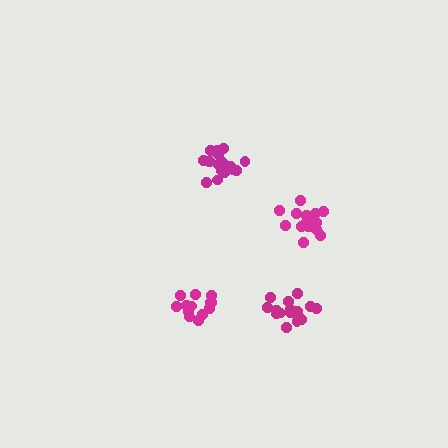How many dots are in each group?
Group 1: 13 dots, Group 2: 15 dots, Group 3: 16 dots, Group 4: 16 dots (60 total).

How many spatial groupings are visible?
There are 4 spatial groupings.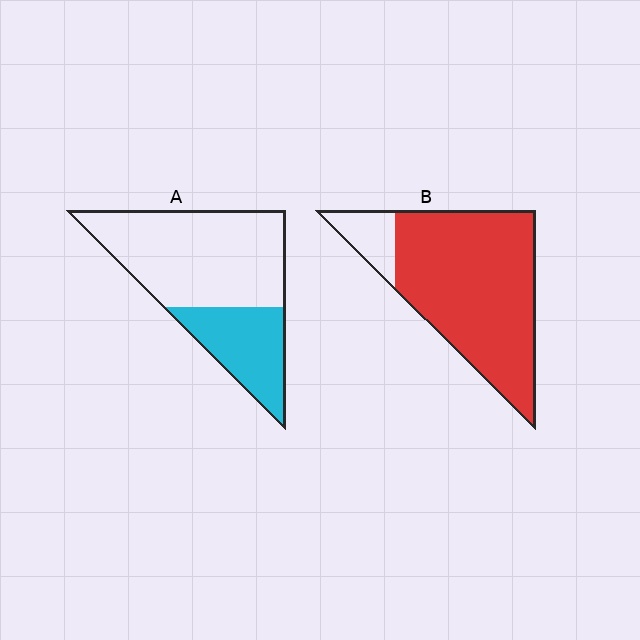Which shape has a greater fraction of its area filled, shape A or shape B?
Shape B.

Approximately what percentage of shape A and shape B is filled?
A is approximately 30% and B is approximately 85%.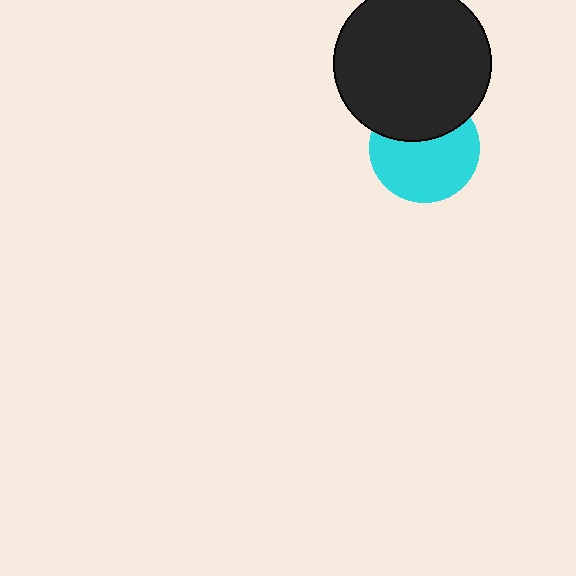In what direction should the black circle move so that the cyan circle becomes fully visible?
The black circle should move up. That is the shortest direction to clear the overlap and leave the cyan circle fully visible.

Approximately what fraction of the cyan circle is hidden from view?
Roughly 35% of the cyan circle is hidden behind the black circle.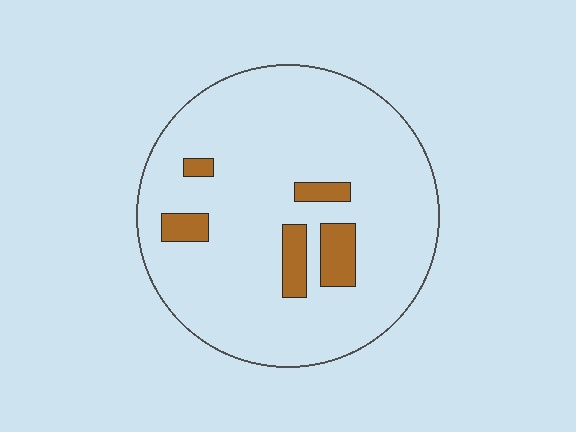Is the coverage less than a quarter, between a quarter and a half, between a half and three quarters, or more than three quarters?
Less than a quarter.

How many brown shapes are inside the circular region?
5.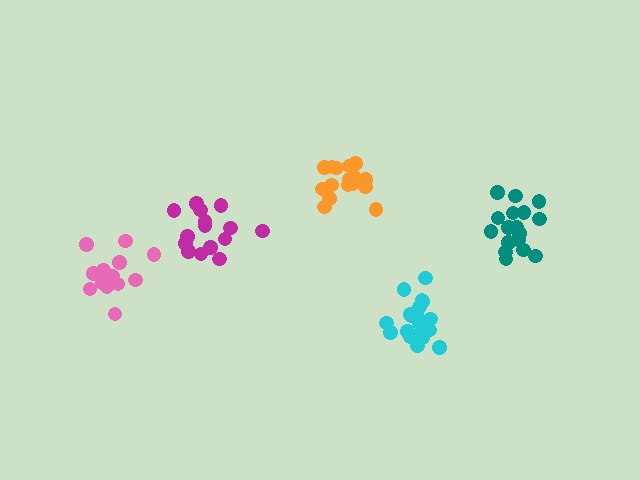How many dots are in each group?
Group 1: 17 dots, Group 2: 18 dots, Group 3: 15 dots, Group 4: 15 dots, Group 5: 21 dots (86 total).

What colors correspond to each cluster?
The clusters are colored: teal, orange, magenta, pink, cyan.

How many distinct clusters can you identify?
There are 5 distinct clusters.